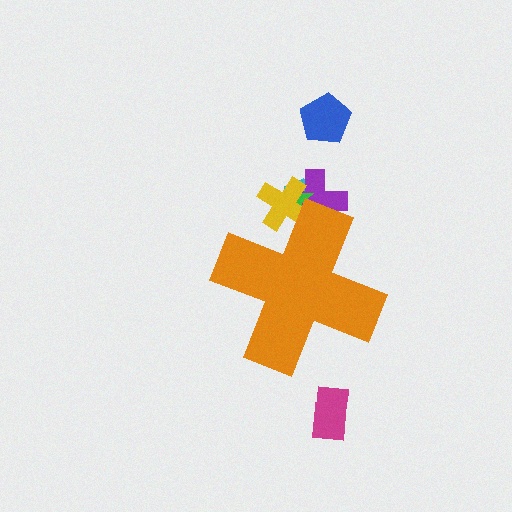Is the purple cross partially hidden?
Yes, the purple cross is partially hidden behind the orange cross.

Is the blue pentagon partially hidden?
No, the blue pentagon is fully visible.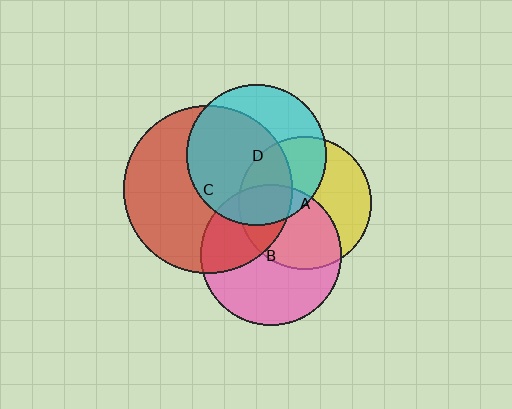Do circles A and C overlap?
Yes.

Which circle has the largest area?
Circle C (red).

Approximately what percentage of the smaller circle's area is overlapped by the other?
Approximately 30%.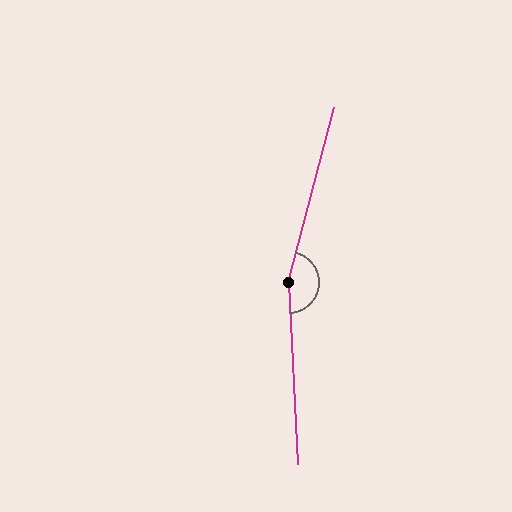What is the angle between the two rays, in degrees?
Approximately 162 degrees.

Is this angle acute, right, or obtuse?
It is obtuse.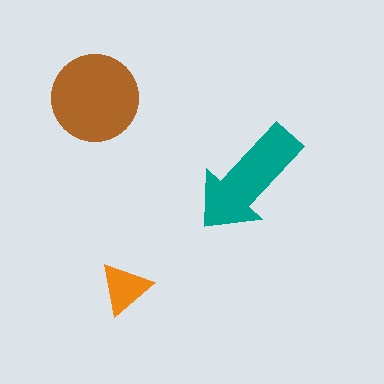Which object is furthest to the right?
The teal arrow is rightmost.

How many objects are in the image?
There are 3 objects in the image.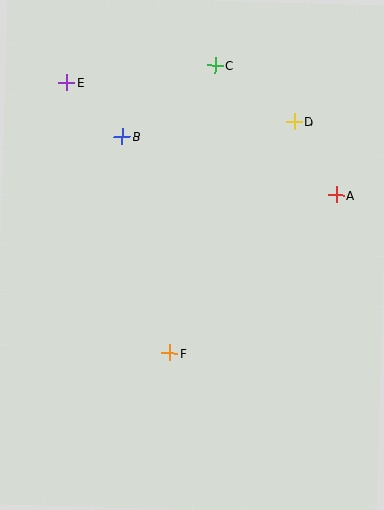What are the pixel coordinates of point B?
Point B is at (122, 136).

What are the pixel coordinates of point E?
Point E is at (67, 82).